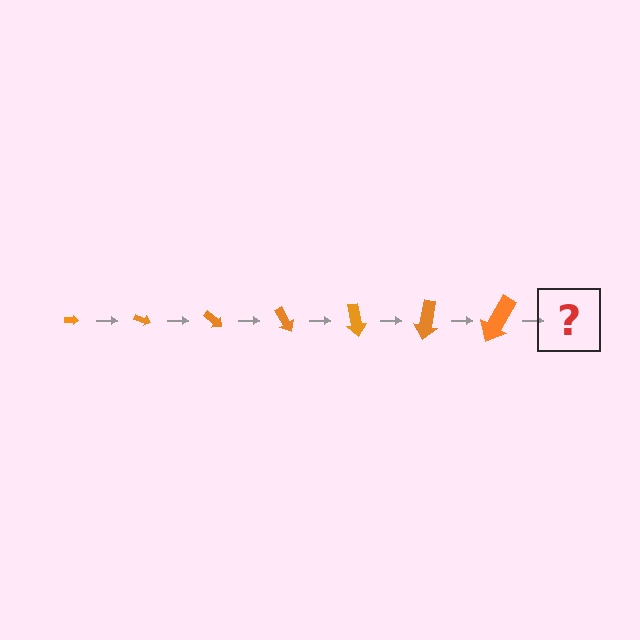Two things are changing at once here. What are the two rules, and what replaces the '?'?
The two rules are that the arrow grows larger each step and it rotates 20 degrees each step. The '?' should be an arrow, larger than the previous one and rotated 140 degrees from the start.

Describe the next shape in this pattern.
It should be an arrow, larger than the previous one and rotated 140 degrees from the start.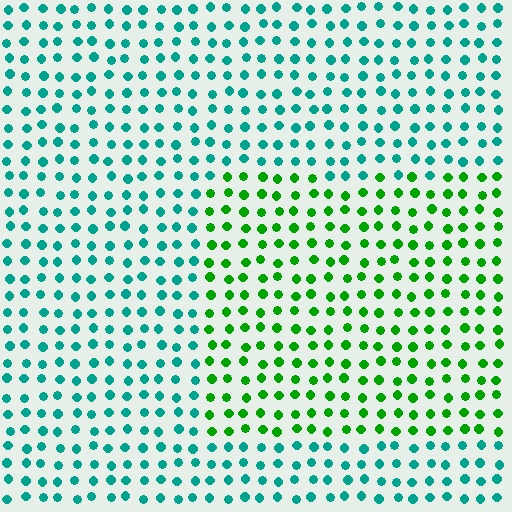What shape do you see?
I see a rectangle.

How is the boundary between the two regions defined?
The boundary is defined purely by a slight shift in hue (about 52 degrees). Spacing, size, and orientation are identical on both sides.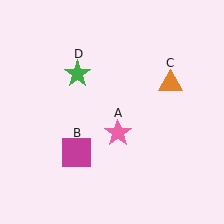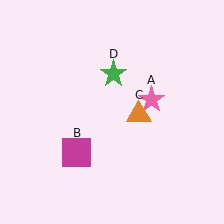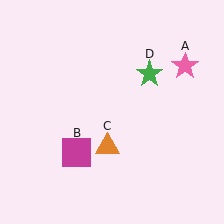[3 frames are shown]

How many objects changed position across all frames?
3 objects changed position: pink star (object A), orange triangle (object C), green star (object D).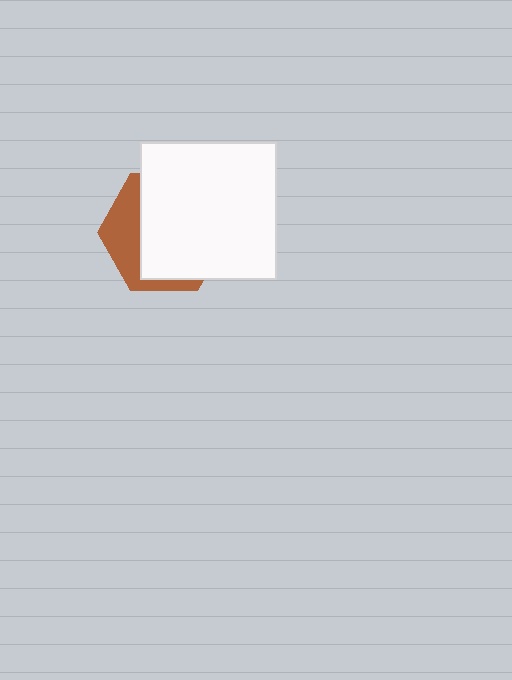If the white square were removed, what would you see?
You would see the complete brown hexagon.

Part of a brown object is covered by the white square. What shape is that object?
It is a hexagon.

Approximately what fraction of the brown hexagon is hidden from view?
Roughly 68% of the brown hexagon is hidden behind the white square.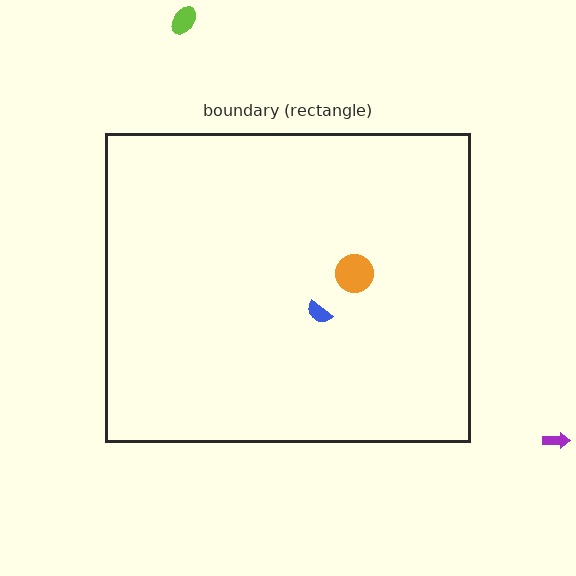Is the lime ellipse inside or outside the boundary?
Outside.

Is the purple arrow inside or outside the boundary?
Outside.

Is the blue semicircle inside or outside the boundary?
Inside.